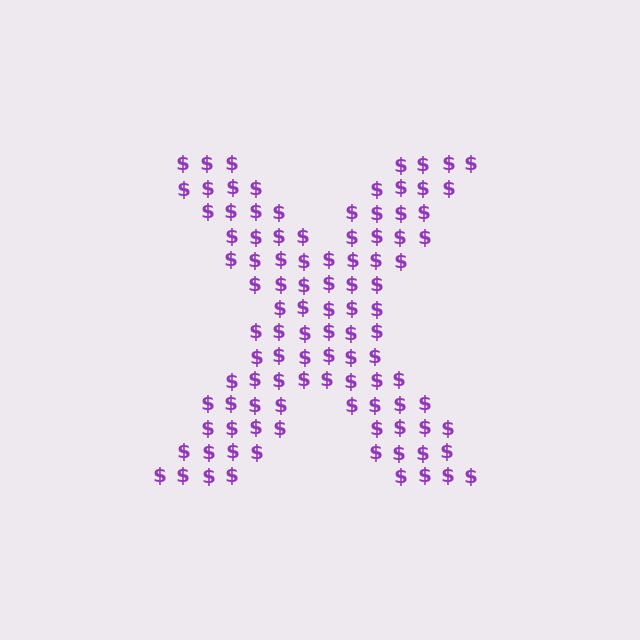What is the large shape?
The large shape is the letter X.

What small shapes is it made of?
It is made of small dollar signs.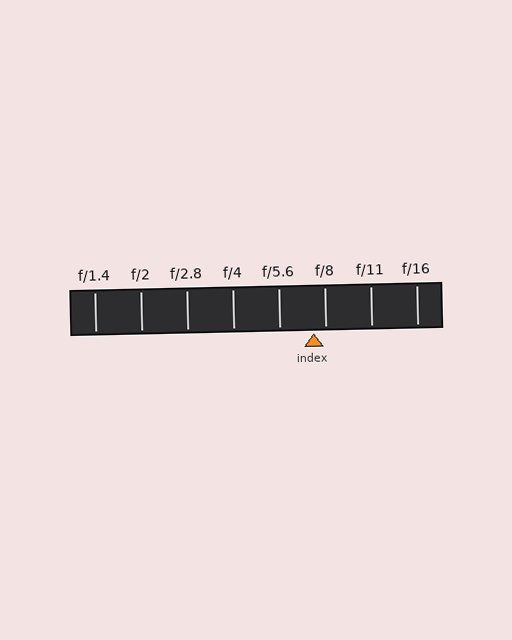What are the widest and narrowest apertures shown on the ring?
The widest aperture shown is f/1.4 and the narrowest is f/16.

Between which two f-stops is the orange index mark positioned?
The index mark is between f/5.6 and f/8.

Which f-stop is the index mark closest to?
The index mark is closest to f/8.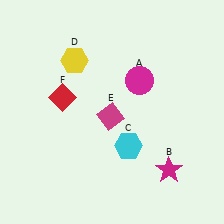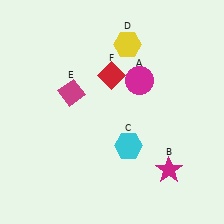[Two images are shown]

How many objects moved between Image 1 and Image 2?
3 objects moved between the two images.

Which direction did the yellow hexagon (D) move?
The yellow hexagon (D) moved right.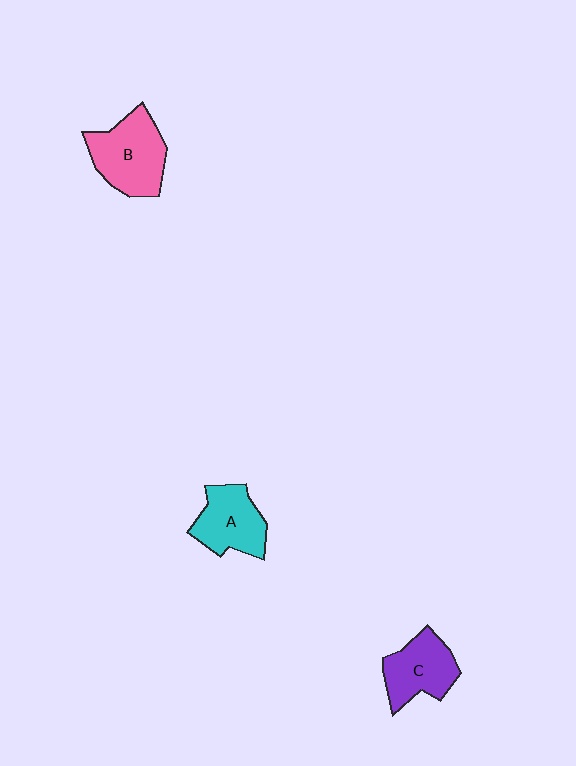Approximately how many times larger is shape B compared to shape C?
Approximately 1.2 times.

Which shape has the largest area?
Shape B (pink).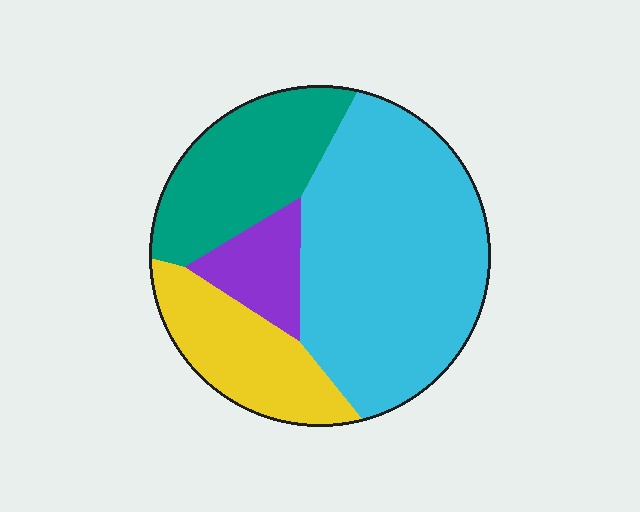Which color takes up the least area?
Purple, at roughly 10%.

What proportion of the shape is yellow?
Yellow takes up about one sixth (1/6) of the shape.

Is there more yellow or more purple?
Yellow.